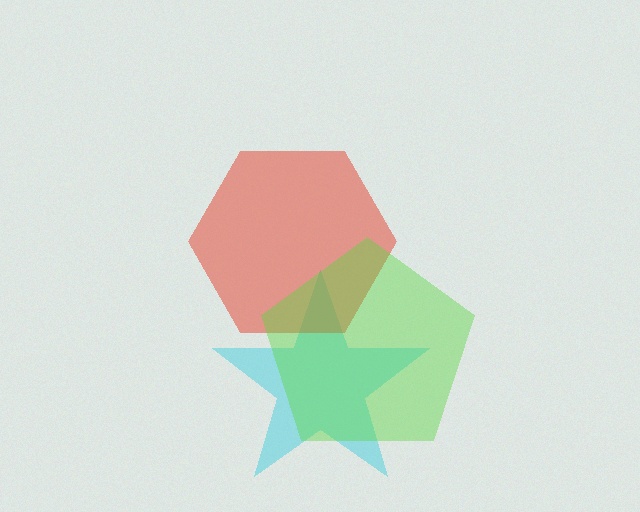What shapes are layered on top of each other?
The layered shapes are: a cyan star, a red hexagon, a lime pentagon.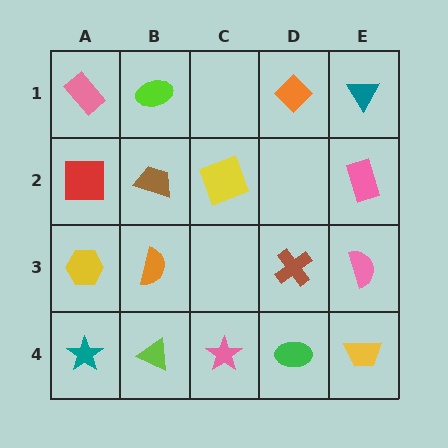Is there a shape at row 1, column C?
No, that cell is empty.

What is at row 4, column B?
A lime triangle.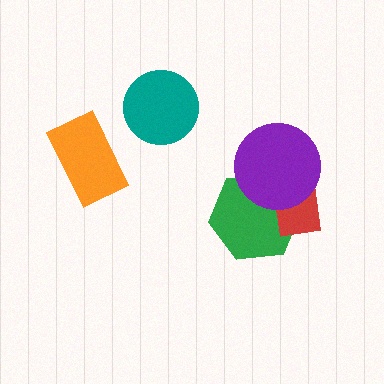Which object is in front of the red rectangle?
The purple circle is in front of the red rectangle.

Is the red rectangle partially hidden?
Yes, it is partially covered by another shape.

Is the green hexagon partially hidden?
Yes, it is partially covered by another shape.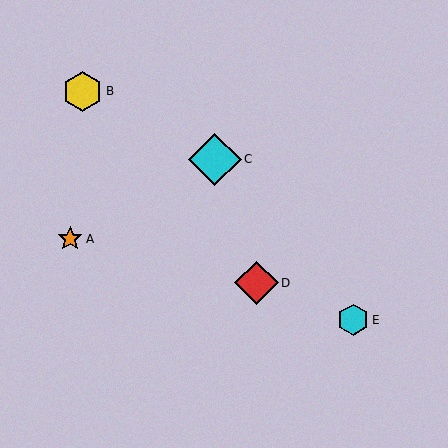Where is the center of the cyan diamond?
The center of the cyan diamond is at (215, 160).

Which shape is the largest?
The cyan diamond (labeled C) is the largest.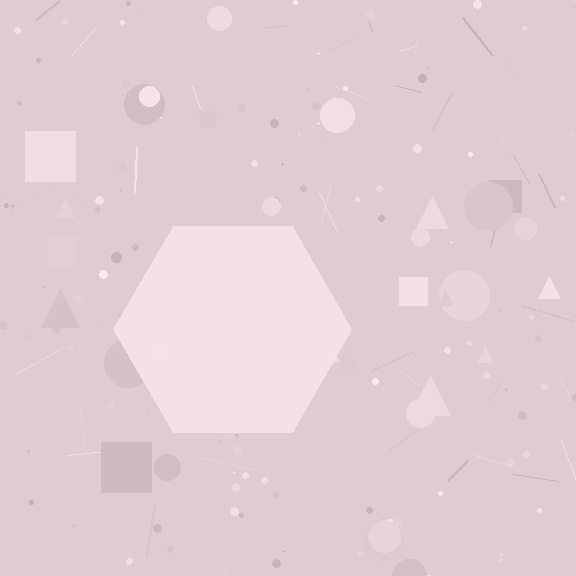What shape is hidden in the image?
A hexagon is hidden in the image.